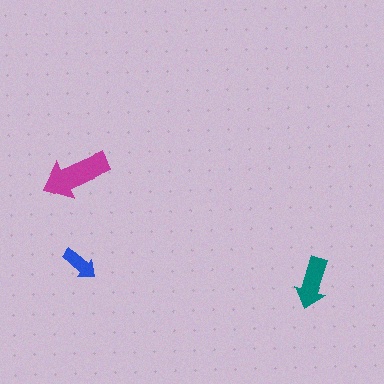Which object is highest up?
The magenta arrow is topmost.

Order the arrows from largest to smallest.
the magenta one, the teal one, the blue one.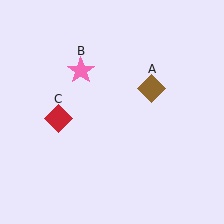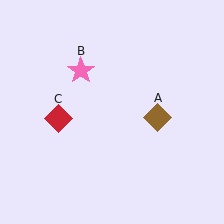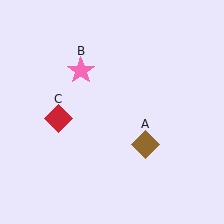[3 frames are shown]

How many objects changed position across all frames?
1 object changed position: brown diamond (object A).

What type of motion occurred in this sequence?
The brown diamond (object A) rotated clockwise around the center of the scene.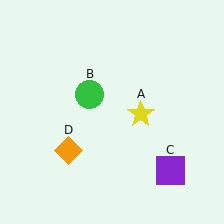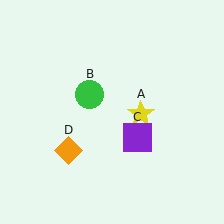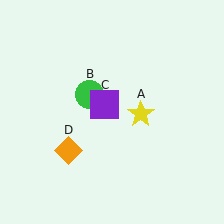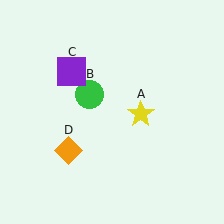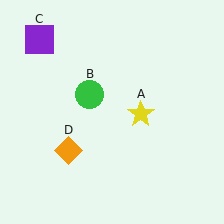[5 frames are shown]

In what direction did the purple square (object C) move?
The purple square (object C) moved up and to the left.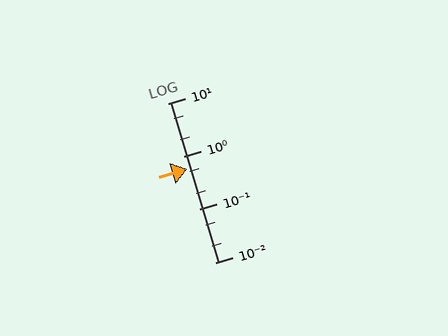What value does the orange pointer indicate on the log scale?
The pointer indicates approximately 0.57.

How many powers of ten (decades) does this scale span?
The scale spans 3 decades, from 0.01 to 10.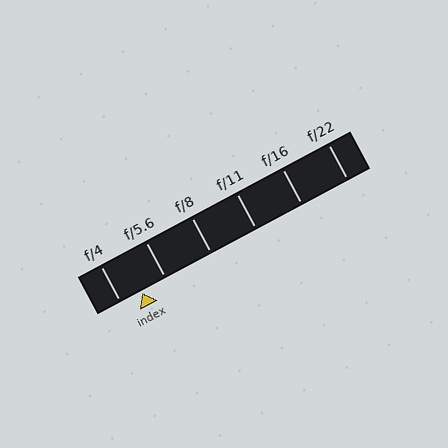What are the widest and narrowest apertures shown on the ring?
The widest aperture shown is f/4 and the narrowest is f/22.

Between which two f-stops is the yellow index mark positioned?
The index mark is between f/4 and f/5.6.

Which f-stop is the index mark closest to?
The index mark is closest to f/4.